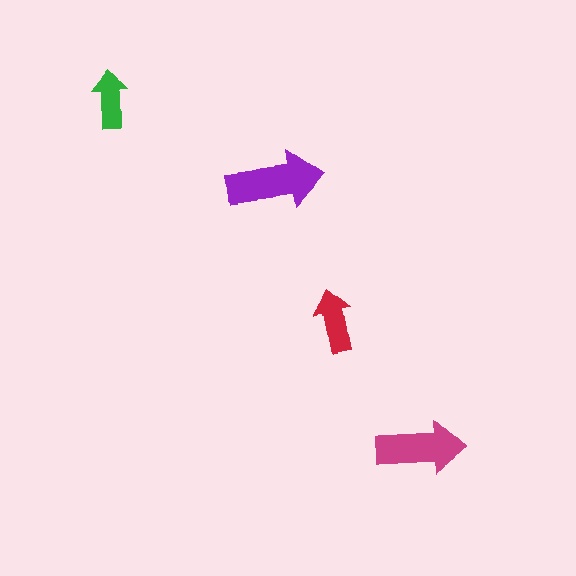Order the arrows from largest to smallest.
the purple one, the magenta one, the red one, the green one.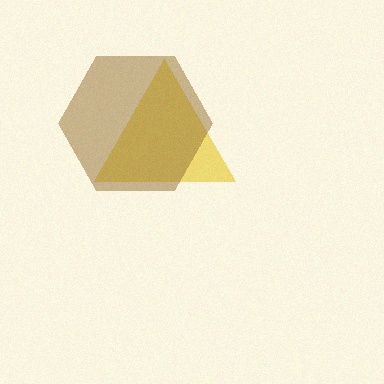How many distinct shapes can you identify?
There are 2 distinct shapes: a yellow triangle, a brown hexagon.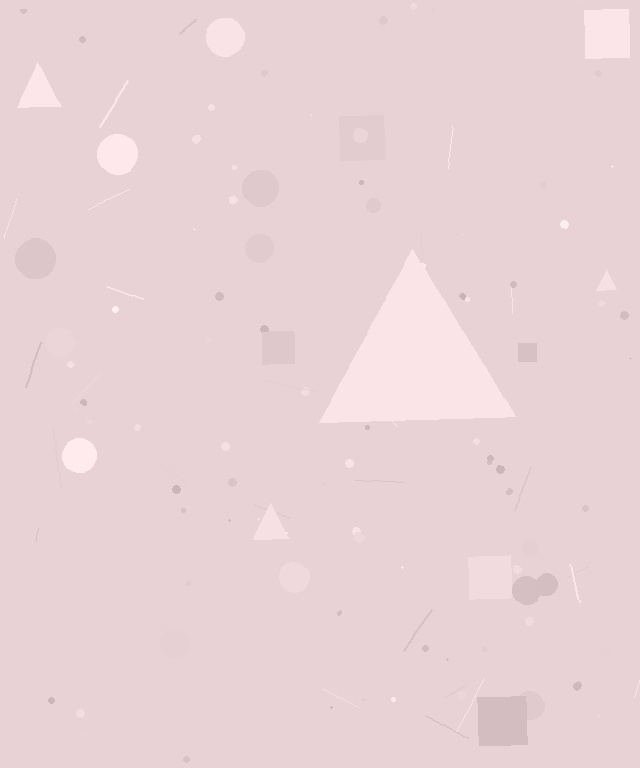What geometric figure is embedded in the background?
A triangle is embedded in the background.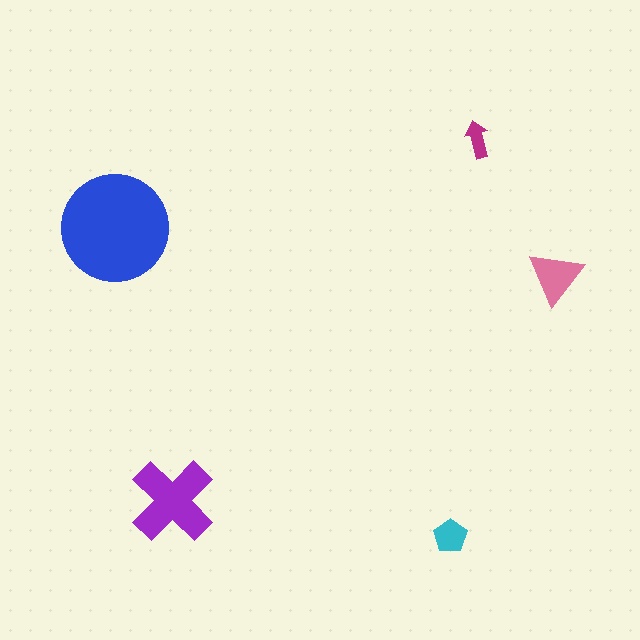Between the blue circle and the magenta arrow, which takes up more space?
The blue circle.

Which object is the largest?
The blue circle.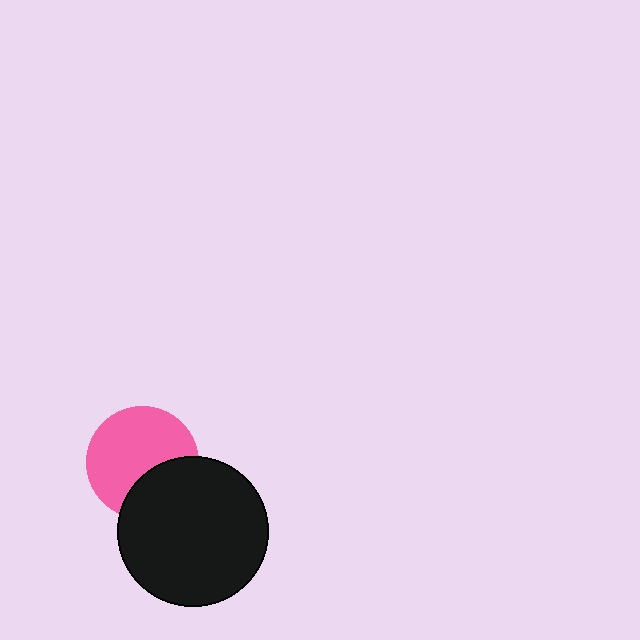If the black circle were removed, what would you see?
You would see the complete pink circle.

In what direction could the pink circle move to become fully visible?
The pink circle could move up. That would shift it out from behind the black circle entirely.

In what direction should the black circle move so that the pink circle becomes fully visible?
The black circle should move down. That is the shortest direction to clear the overlap and leave the pink circle fully visible.